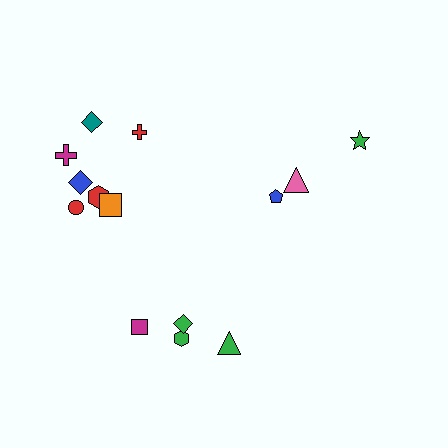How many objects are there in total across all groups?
There are 14 objects.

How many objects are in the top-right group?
There are 3 objects.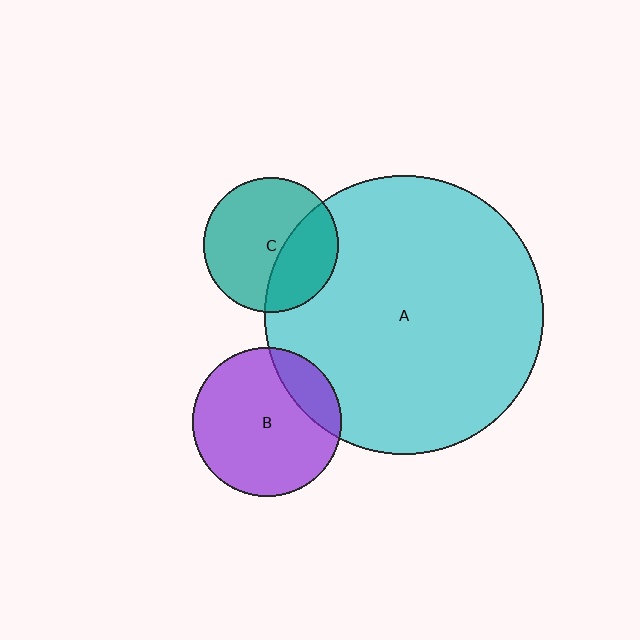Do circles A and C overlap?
Yes.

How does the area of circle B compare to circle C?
Approximately 1.2 times.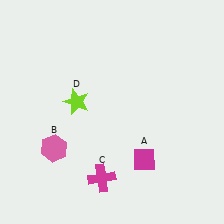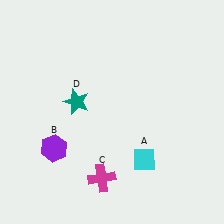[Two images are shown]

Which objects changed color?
A changed from magenta to cyan. B changed from pink to purple. D changed from lime to teal.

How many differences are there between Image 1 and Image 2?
There are 3 differences between the two images.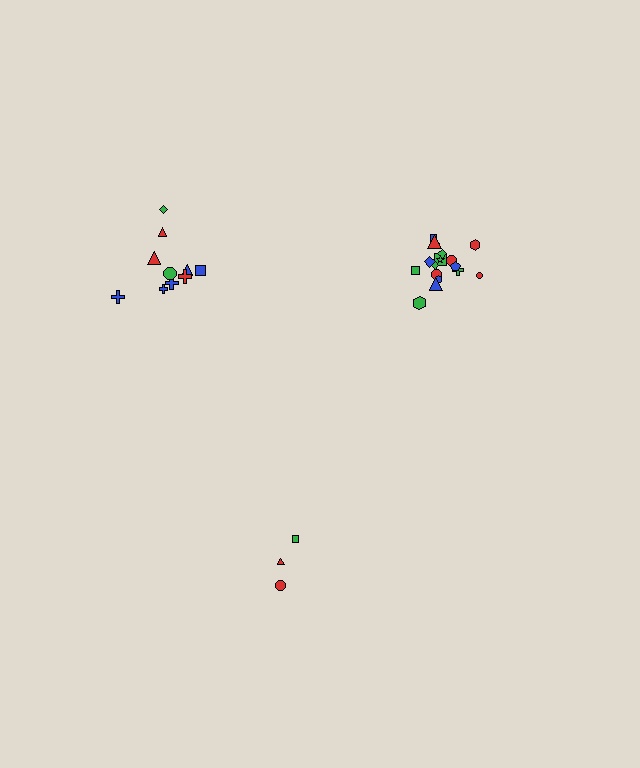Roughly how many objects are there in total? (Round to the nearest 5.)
Roughly 30 objects in total.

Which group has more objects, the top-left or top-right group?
The top-right group.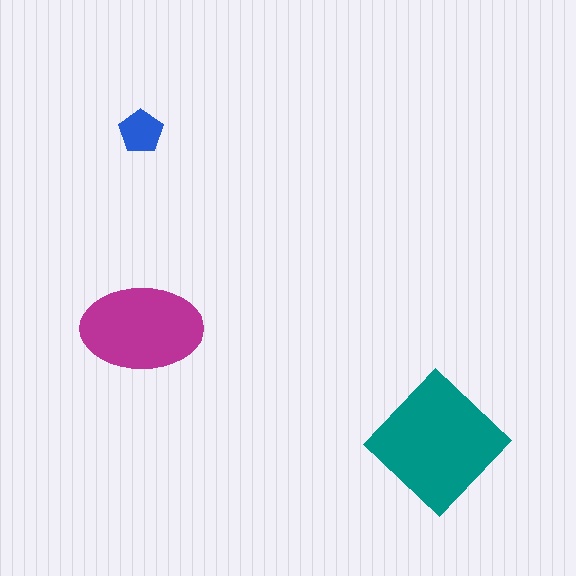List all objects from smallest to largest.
The blue pentagon, the magenta ellipse, the teal diamond.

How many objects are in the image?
There are 3 objects in the image.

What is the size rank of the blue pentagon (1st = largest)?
3rd.